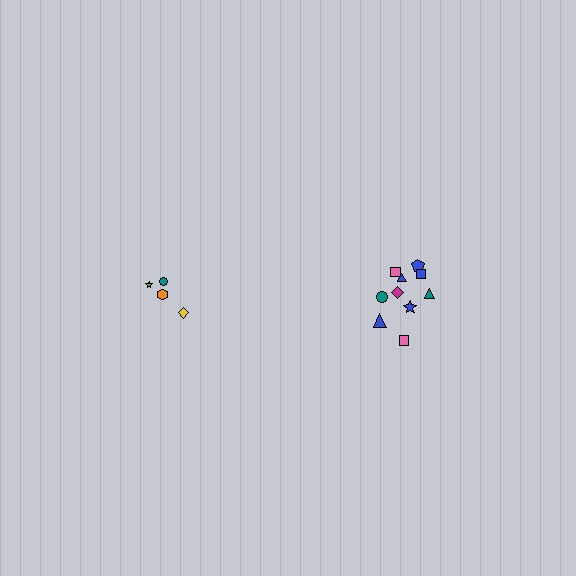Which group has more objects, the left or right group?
The right group.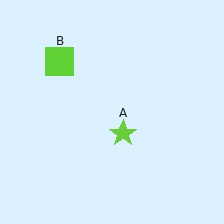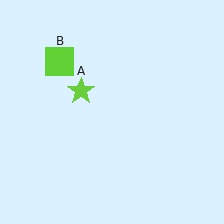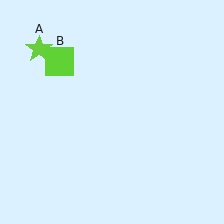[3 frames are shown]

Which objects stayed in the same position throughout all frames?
Lime square (object B) remained stationary.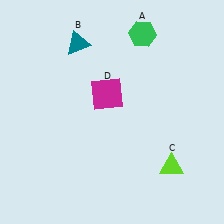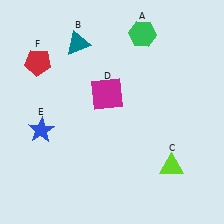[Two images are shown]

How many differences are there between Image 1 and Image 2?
There are 2 differences between the two images.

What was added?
A blue star (E), a red pentagon (F) were added in Image 2.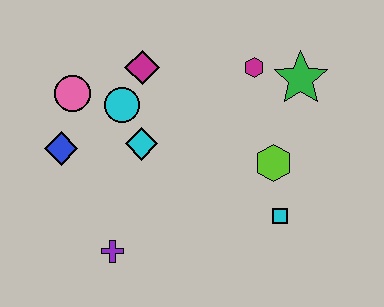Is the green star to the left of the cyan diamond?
No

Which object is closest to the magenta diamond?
The cyan circle is closest to the magenta diamond.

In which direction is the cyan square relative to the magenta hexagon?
The cyan square is below the magenta hexagon.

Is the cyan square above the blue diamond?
No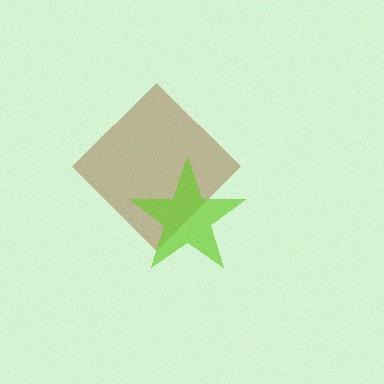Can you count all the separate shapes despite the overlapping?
Yes, there are 2 separate shapes.